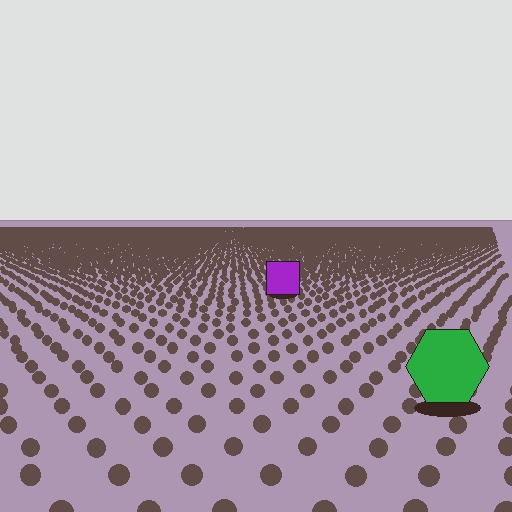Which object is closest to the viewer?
The green hexagon is closest. The texture marks near it are larger and more spread out.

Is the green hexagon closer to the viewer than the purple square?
Yes. The green hexagon is closer — you can tell from the texture gradient: the ground texture is coarser near it.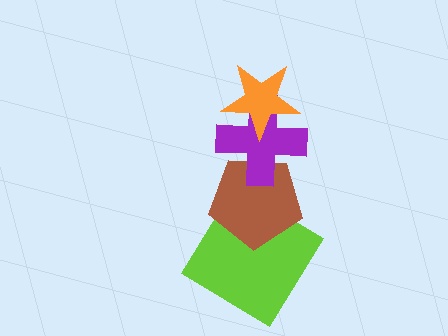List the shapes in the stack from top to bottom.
From top to bottom: the orange star, the purple cross, the brown pentagon, the lime diamond.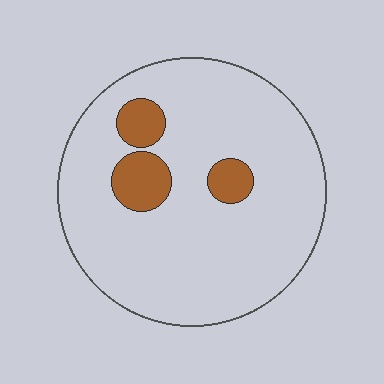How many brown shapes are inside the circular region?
3.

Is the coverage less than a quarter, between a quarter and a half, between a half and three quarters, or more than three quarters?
Less than a quarter.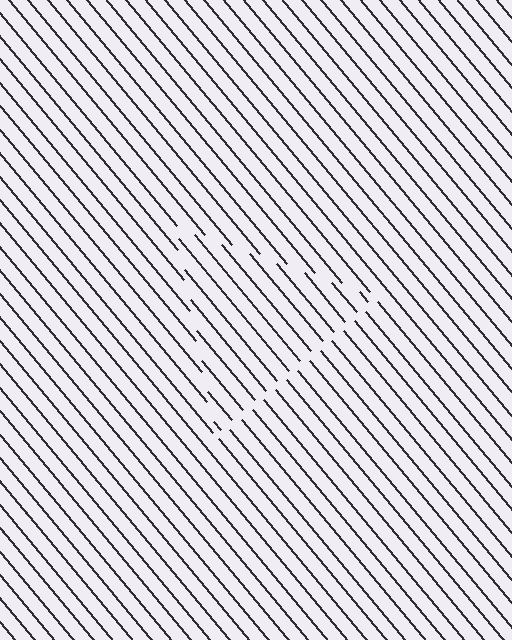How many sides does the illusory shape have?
3 sides — the line-ends trace a triangle.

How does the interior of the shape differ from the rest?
The interior of the shape contains the same grating, shifted by half a period — the contour is defined by the phase discontinuity where line-ends from the inner and outer gratings abut.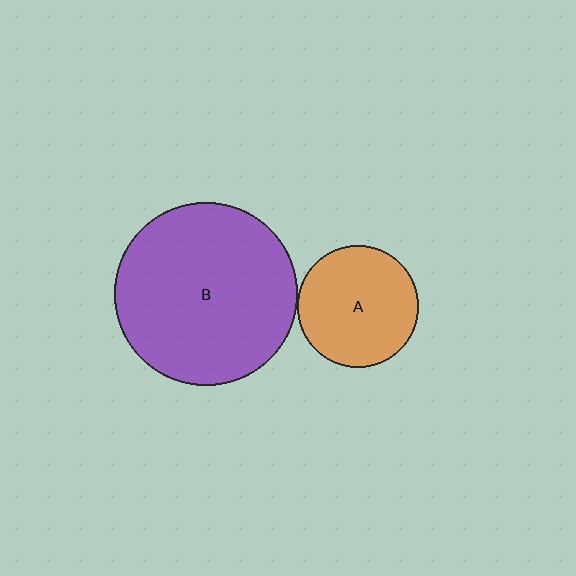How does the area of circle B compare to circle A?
Approximately 2.3 times.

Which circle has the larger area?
Circle B (purple).